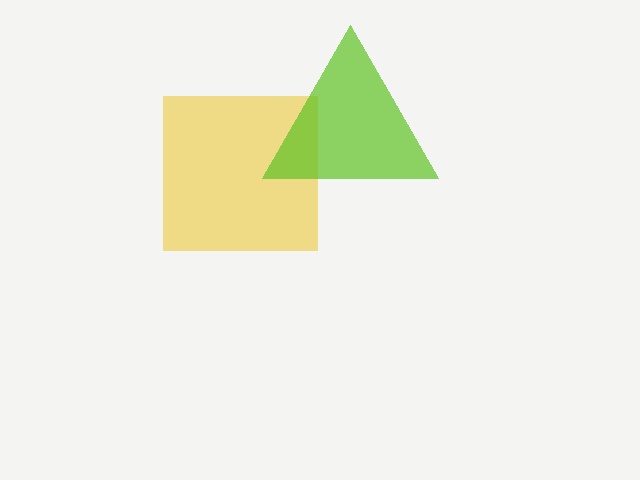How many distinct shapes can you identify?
There are 2 distinct shapes: a yellow square, a lime triangle.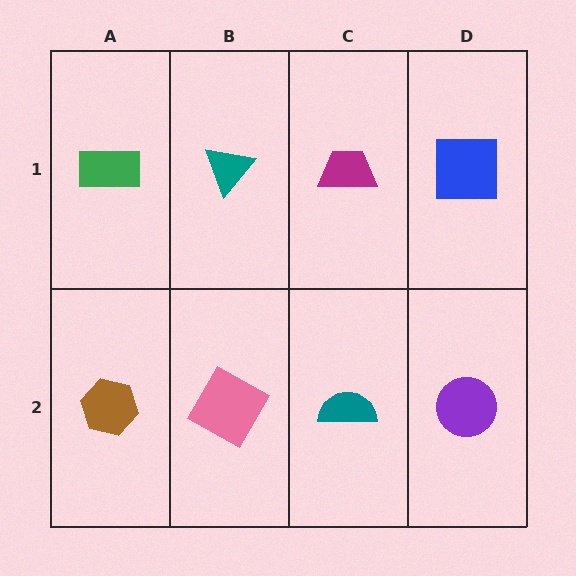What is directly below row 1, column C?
A teal semicircle.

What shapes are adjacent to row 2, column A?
A green rectangle (row 1, column A), a pink square (row 2, column B).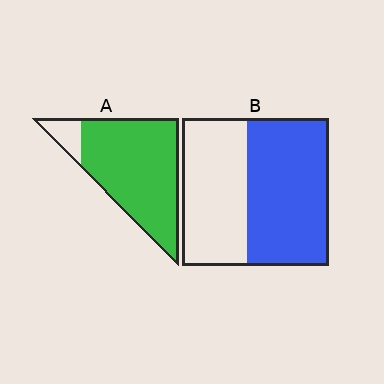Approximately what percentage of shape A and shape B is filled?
A is approximately 90% and B is approximately 55%.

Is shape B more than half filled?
Yes.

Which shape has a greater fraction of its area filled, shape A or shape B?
Shape A.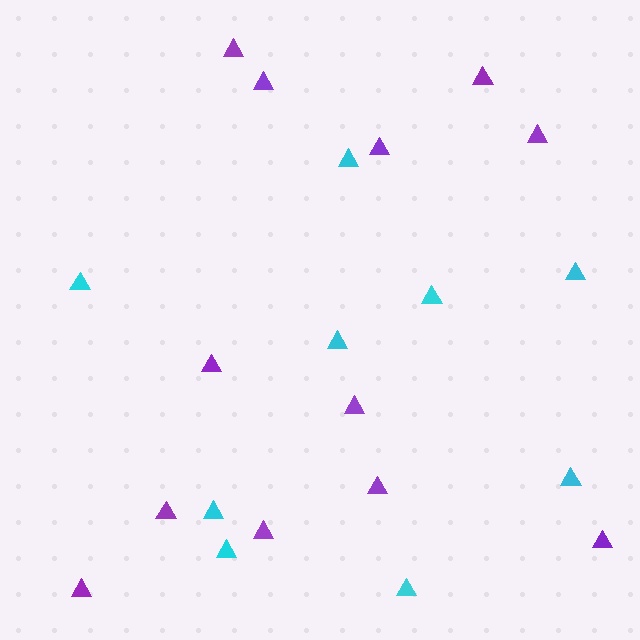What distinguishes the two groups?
There are 2 groups: one group of purple triangles (12) and one group of cyan triangles (9).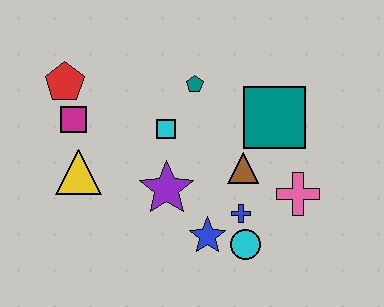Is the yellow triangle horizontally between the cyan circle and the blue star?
No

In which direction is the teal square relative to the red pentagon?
The teal square is to the right of the red pentagon.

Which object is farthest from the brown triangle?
The red pentagon is farthest from the brown triangle.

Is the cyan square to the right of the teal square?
No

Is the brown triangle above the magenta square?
No